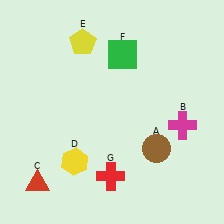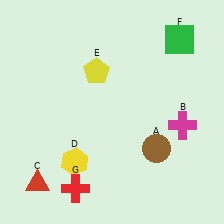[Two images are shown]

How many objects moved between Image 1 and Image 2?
3 objects moved between the two images.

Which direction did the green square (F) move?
The green square (F) moved right.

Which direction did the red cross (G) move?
The red cross (G) moved left.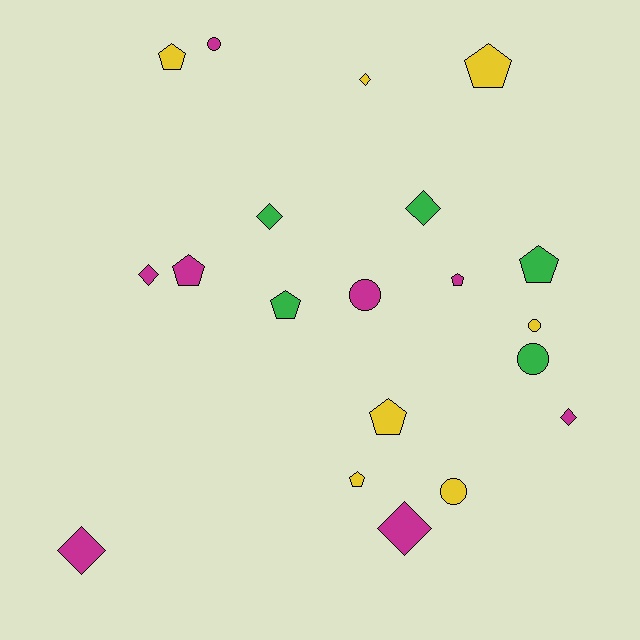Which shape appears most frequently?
Pentagon, with 8 objects.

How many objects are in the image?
There are 20 objects.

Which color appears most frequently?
Magenta, with 8 objects.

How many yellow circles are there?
There are 2 yellow circles.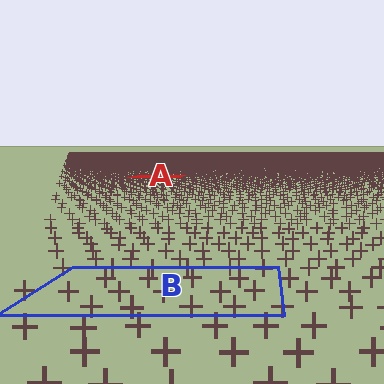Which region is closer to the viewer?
Region B is closer. The texture elements there are larger and more spread out.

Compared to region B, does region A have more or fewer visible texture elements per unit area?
Region A has more texture elements per unit area — they are packed more densely because it is farther away.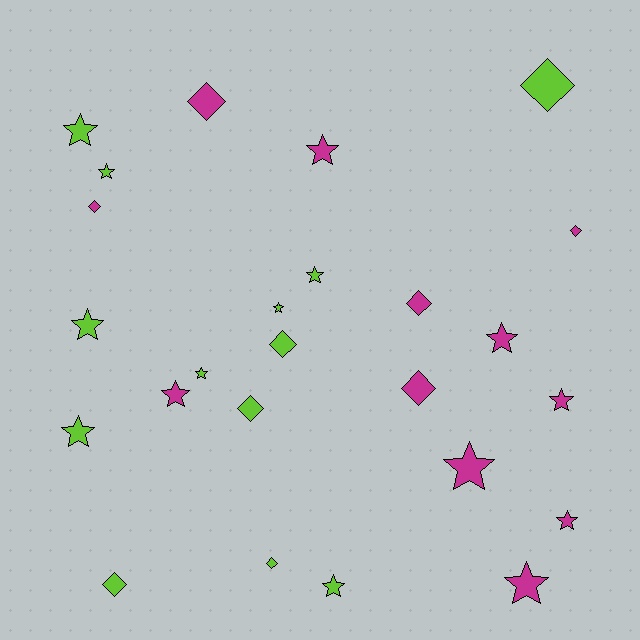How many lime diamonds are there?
There are 5 lime diamonds.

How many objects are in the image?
There are 25 objects.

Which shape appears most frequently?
Star, with 15 objects.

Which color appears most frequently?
Lime, with 13 objects.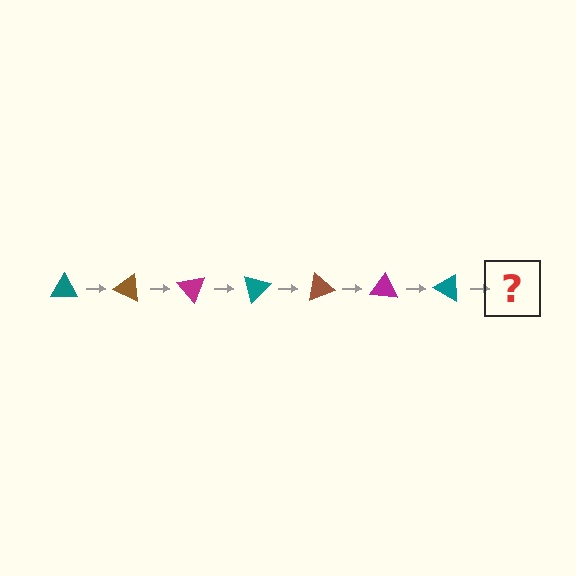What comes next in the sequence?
The next element should be a brown triangle, rotated 175 degrees from the start.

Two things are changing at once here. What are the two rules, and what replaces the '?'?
The two rules are that it rotates 25 degrees each step and the color cycles through teal, brown, and magenta. The '?' should be a brown triangle, rotated 175 degrees from the start.